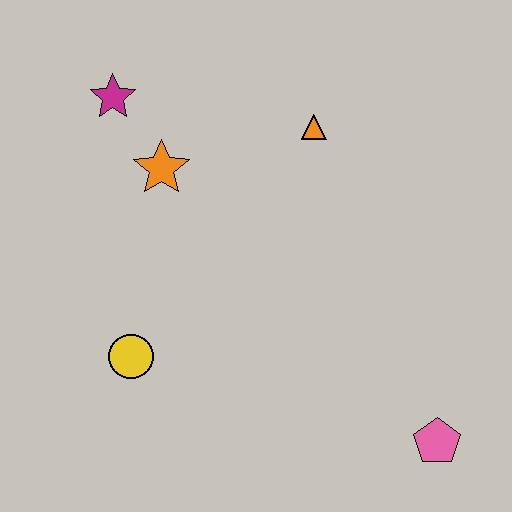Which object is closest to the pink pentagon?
The yellow circle is closest to the pink pentagon.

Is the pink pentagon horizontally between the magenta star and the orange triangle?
No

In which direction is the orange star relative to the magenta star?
The orange star is below the magenta star.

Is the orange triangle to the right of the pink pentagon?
No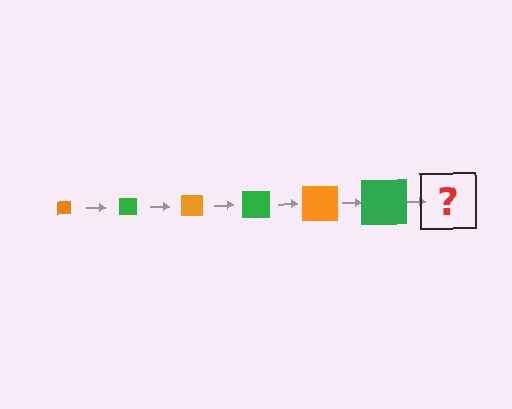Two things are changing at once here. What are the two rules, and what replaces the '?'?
The two rules are that the square grows larger each step and the color cycles through orange and green. The '?' should be an orange square, larger than the previous one.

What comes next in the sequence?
The next element should be an orange square, larger than the previous one.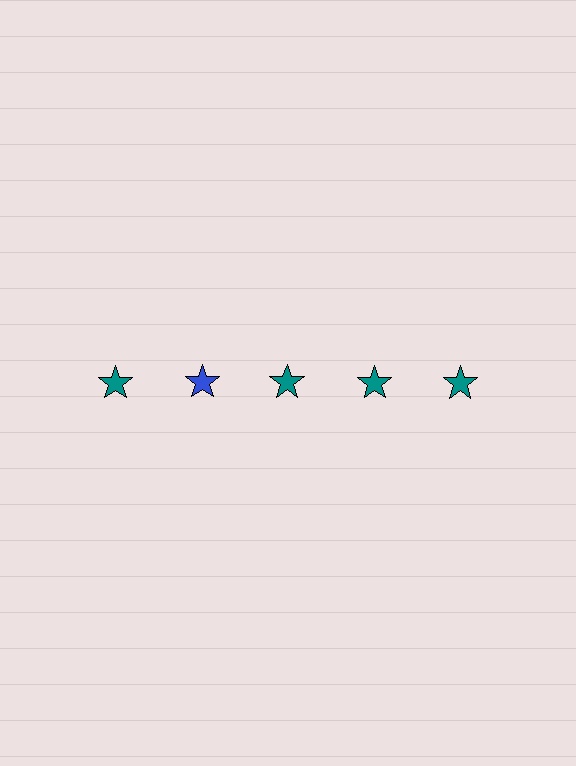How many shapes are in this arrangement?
There are 5 shapes arranged in a grid pattern.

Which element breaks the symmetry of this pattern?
The blue star in the top row, second from left column breaks the symmetry. All other shapes are teal stars.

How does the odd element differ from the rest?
It has a different color: blue instead of teal.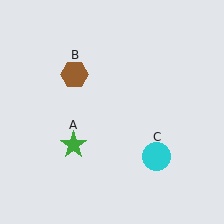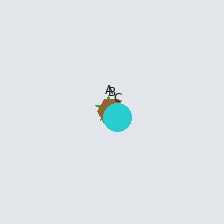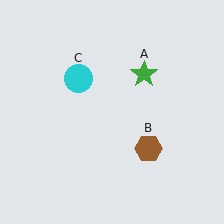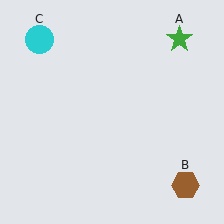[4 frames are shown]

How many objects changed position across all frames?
3 objects changed position: green star (object A), brown hexagon (object B), cyan circle (object C).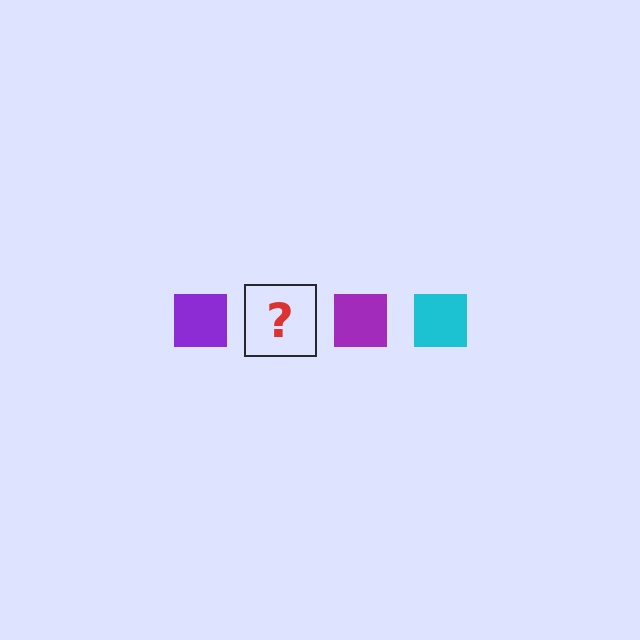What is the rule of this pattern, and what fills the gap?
The rule is that the pattern cycles through purple, cyan squares. The gap should be filled with a cyan square.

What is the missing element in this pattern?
The missing element is a cyan square.